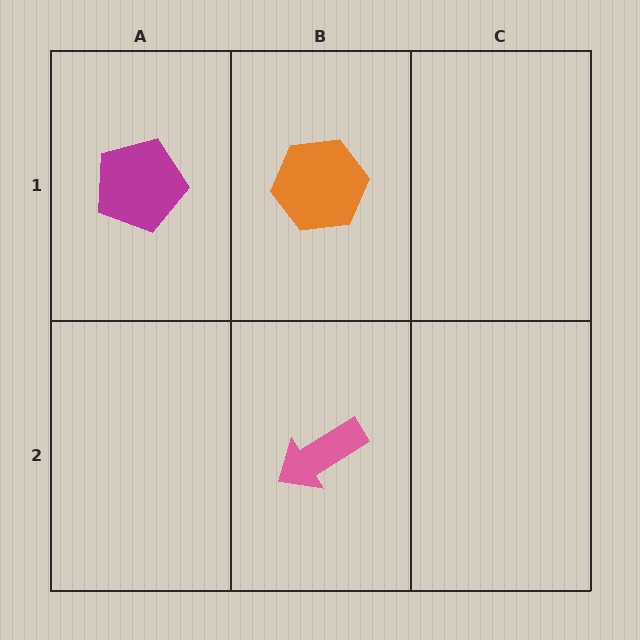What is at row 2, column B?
A pink arrow.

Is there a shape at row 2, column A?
No, that cell is empty.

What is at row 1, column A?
A magenta pentagon.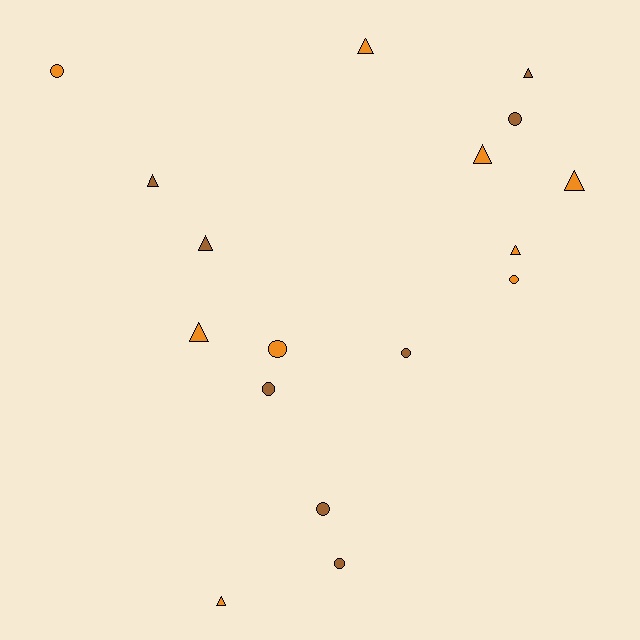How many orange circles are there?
There are 3 orange circles.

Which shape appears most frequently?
Triangle, with 9 objects.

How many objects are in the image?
There are 17 objects.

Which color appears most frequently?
Orange, with 9 objects.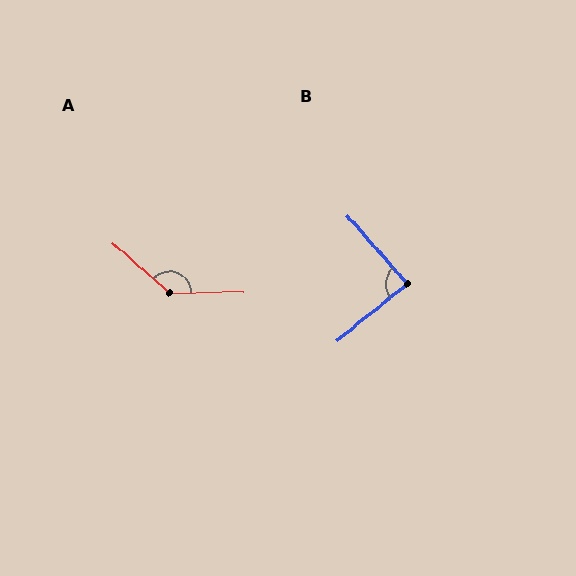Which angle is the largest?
A, at approximately 138 degrees.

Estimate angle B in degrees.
Approximately 88 degrees.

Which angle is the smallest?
B, at approximately 88 degrees.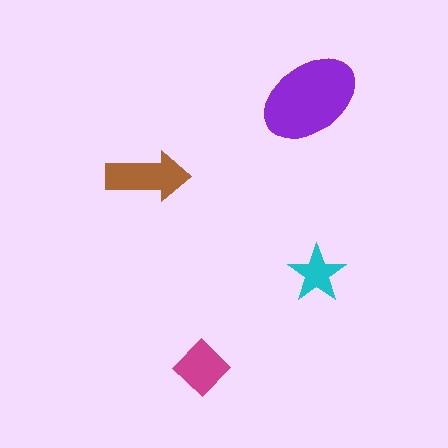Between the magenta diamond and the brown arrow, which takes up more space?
The brown arrow.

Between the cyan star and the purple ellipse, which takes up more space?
The purple ellipse.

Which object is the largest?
The purple ellipse.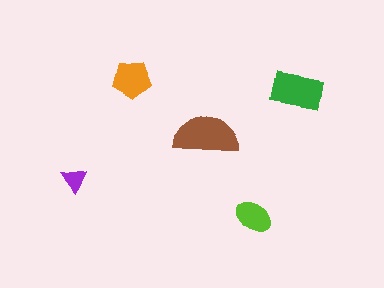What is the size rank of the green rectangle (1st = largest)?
2nd.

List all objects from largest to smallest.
The brown semicircle, the green rectangle, the orange pentagon, the lime ellipse, the purple triangle.